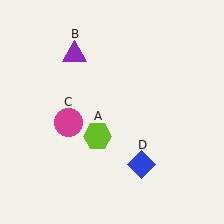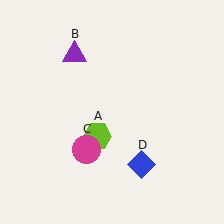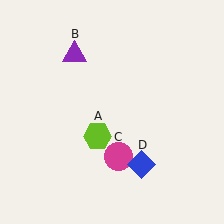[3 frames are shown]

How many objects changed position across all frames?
1 object changed position: magenta circle (object C).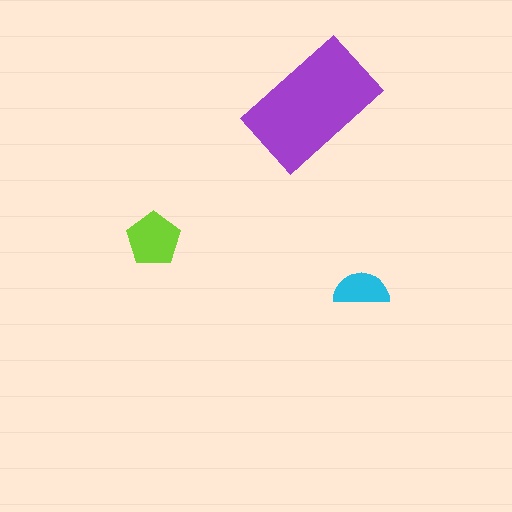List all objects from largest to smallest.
The purple rectangle, the lime pentagon, the cyan semicircle.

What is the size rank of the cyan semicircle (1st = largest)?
3rd.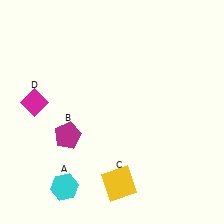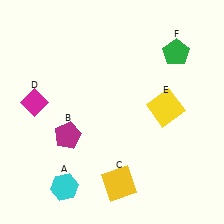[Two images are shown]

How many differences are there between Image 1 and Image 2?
There are 2 differences between the two images.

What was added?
A yellow square (E), a green pentagon (F) were added in Image 2.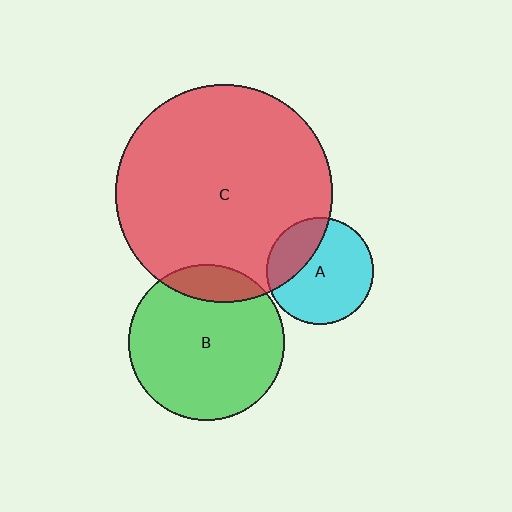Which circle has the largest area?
Circle C (red).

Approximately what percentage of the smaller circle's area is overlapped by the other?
Approximately 15%.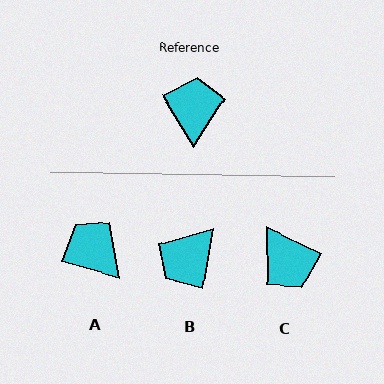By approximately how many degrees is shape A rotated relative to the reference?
Approximately 42 degrees counter-clockwise.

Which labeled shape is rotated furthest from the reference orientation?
C, about 146 degrees away.